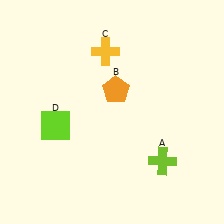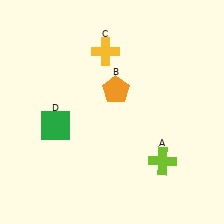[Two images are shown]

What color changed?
The square (D) changed from lime in Image 1 to green in Image 2.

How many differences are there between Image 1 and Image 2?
There is 1 difference between the two images.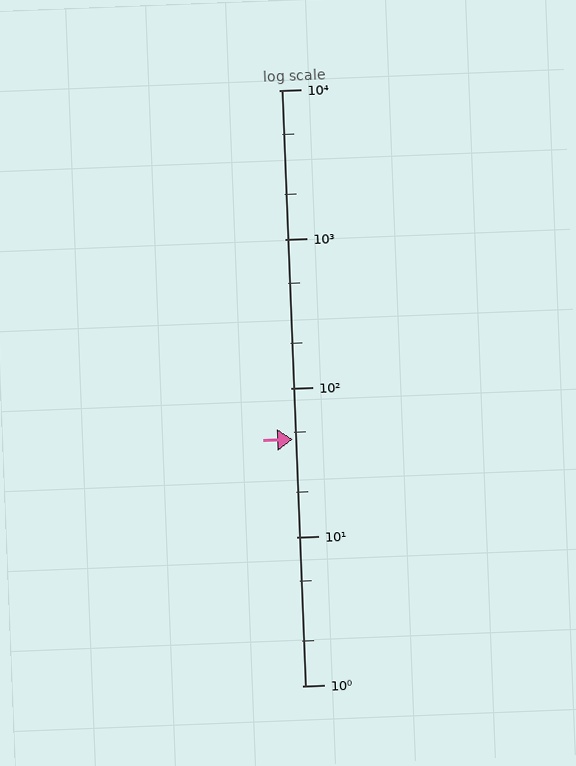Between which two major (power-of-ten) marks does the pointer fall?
The pointer is between 10 and 100.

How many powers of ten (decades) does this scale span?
The scale spans 4 decades, from 1 to 10000.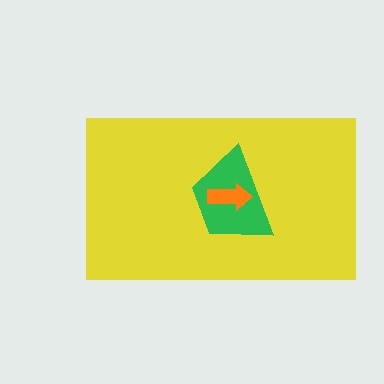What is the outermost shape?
The yellow rectangle.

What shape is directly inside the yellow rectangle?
The green trapezoid.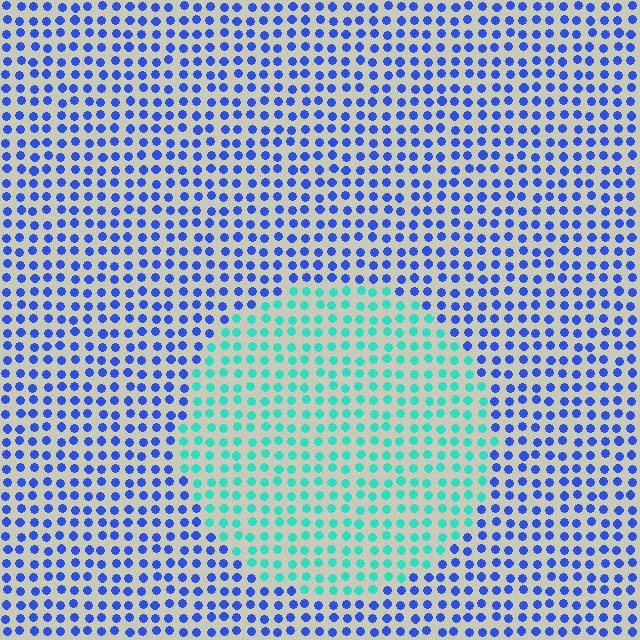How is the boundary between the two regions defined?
The boundary is defined purely by a slight shift in hue (about 59 degrees). Spacing, size, and orientation are identical on both sides.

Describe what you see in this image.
The image is filled with small blue elements in a uniform arrangement. A circle-shaped region is visible where the elements are tinted to a slightly different hue, forming a subtle color boundary.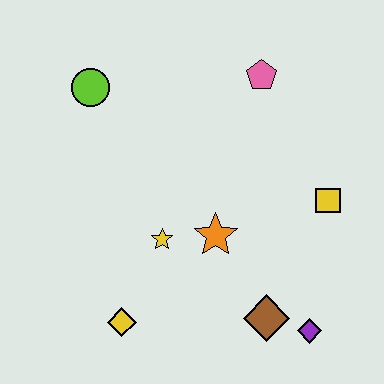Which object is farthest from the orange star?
The lime circle is farthest from the orange star.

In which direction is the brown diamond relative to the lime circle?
The brown diamond is below the lime circle.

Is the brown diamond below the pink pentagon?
Yes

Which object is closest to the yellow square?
The orange star is closest to the yellow square.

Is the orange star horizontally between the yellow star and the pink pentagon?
Yes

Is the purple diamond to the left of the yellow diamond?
No